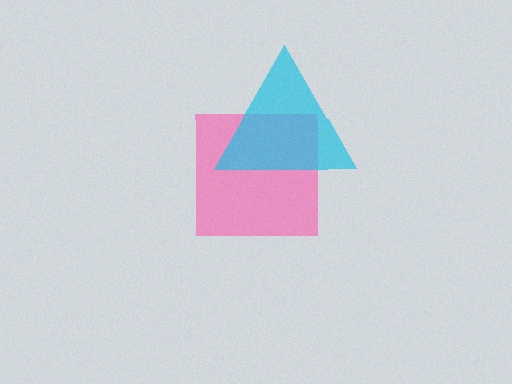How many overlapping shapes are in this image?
There are 2 overlapping shapes in the image.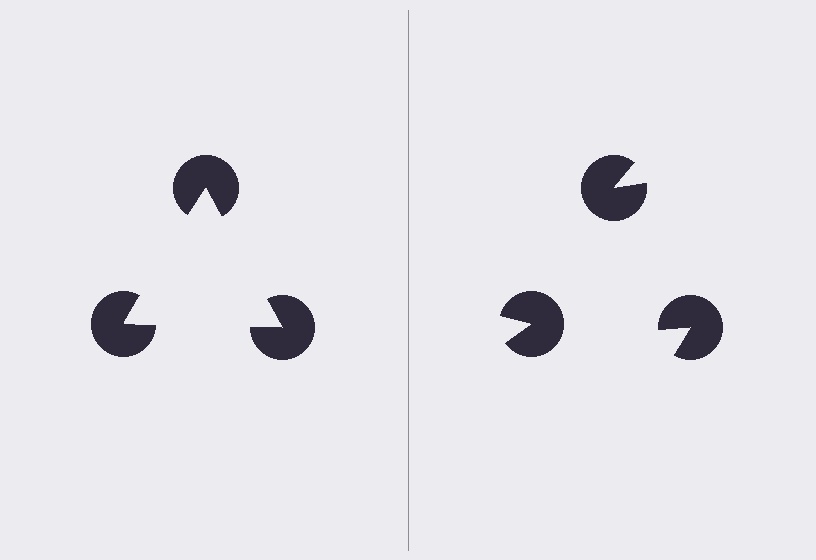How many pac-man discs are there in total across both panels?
6 — 3 on each side.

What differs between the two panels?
The pac-man discs are positioned identically on both sides; only the wedge orientations differ. On the left they align to a triangle; on the right they are misaligned.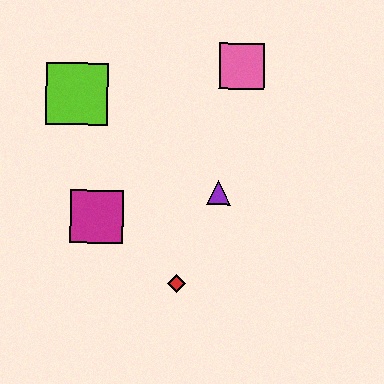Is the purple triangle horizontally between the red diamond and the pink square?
Yes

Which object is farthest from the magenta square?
The pink square is farthest from the magenta square.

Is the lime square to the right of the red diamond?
No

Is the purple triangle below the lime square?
Yes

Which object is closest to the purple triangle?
The red diamond is closest to the purple triangle.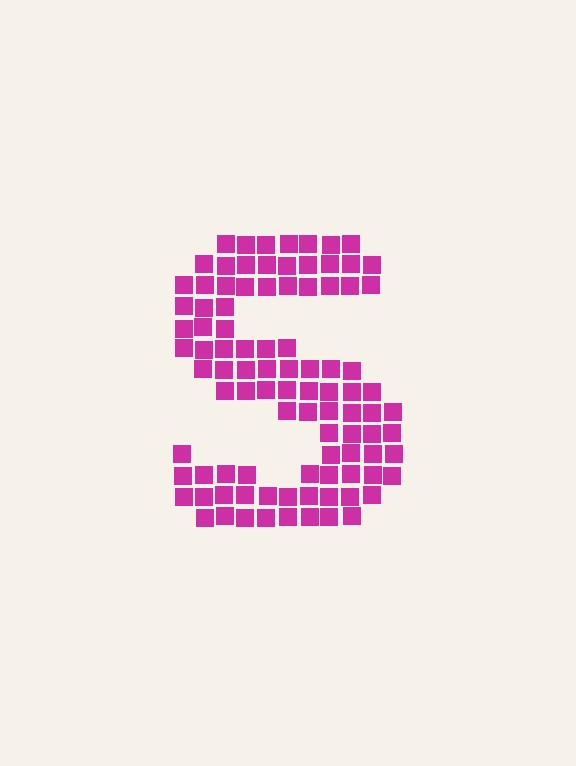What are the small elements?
The small elements are squares.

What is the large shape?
The large shape is the letter S.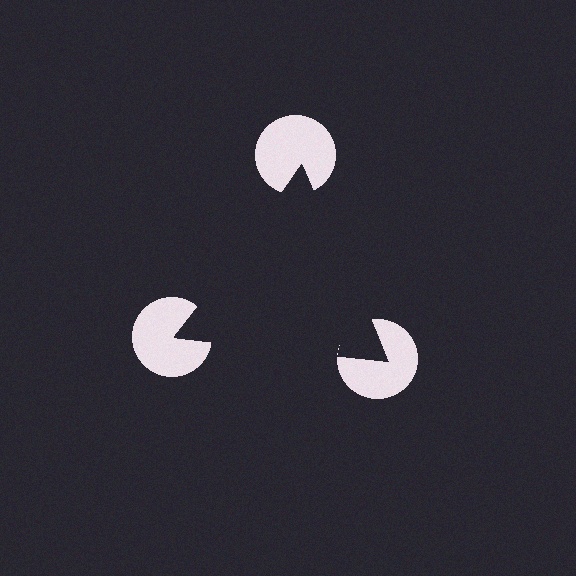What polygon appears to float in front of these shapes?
An illusory triangle — its edges are inferred from the aligned wedge cuts in the pac-man discs, not physically drawn.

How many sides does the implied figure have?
3 sides.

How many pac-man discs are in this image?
There are 3 — one at each vertex of the illusory triangle.